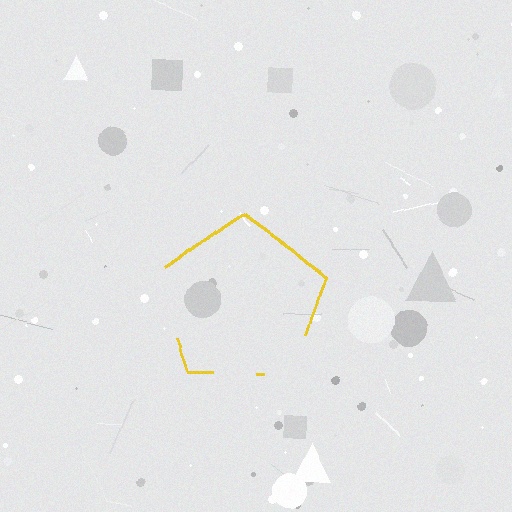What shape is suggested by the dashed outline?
The dashed outline suggests a pentagon.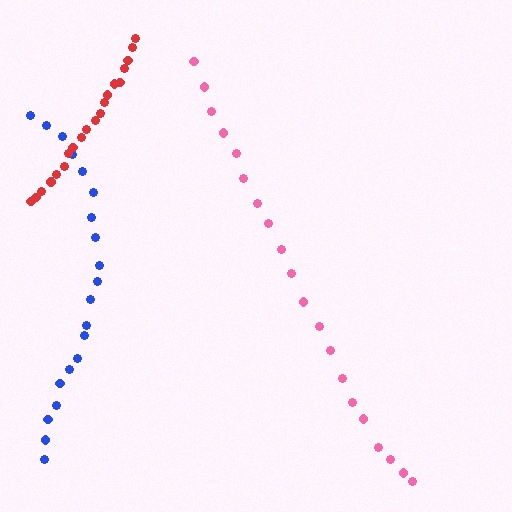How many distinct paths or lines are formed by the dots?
There are 3 distinct paths.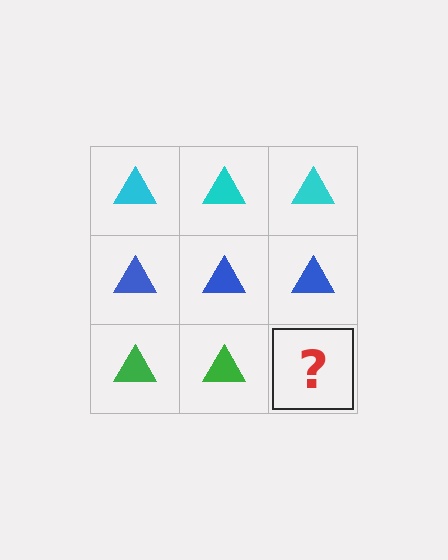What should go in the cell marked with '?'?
The missing cell should contain a green triangle.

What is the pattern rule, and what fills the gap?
The rule is that each row has a consistent color. The gap should be filled with a green triangle.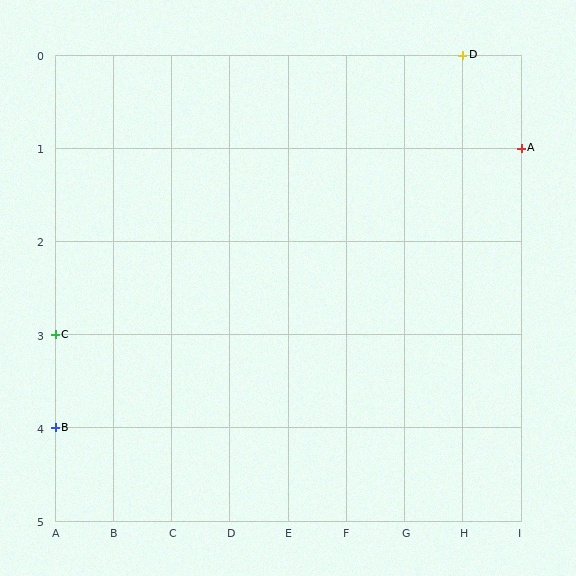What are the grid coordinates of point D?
Point D is at grid coordinates (H, 0).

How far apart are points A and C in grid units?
Points A and C are 8 columns and 2 rows apart (about 8.2 grid units diagonally).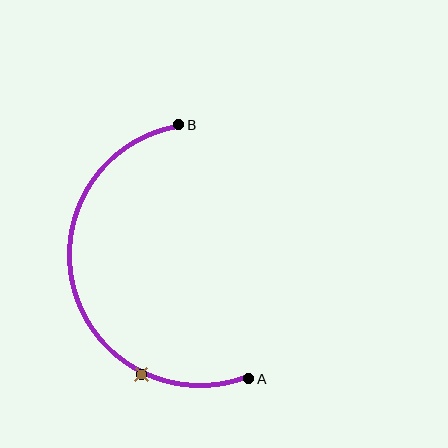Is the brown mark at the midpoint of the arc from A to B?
No. The brown mark lies on the arc but is closer to endpoint A. The arc midpoint would be at the point on the curve equidistant along the arc from both A and B.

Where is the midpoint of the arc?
The arc midpoint is the point on the curve farthest from the straight line joining A and B. It sits to the left of that line.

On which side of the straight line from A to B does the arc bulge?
The arc bulges to the left of the straight line connecting A and B.